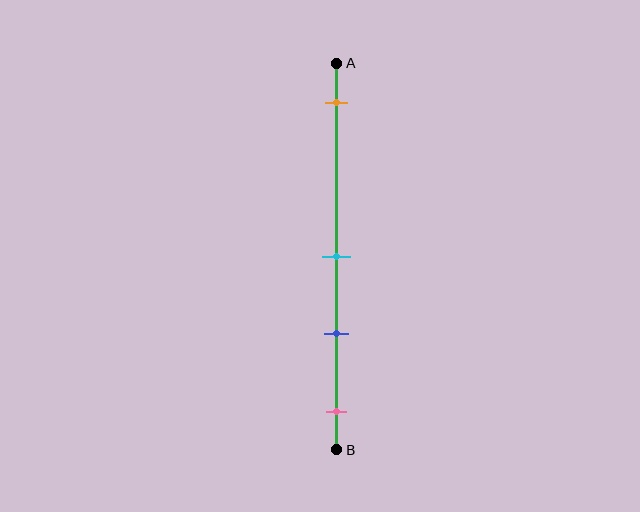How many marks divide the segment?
There are 4 marks dividing the segment.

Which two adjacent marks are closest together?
The cyan and blue marks are the closest adjacent pair.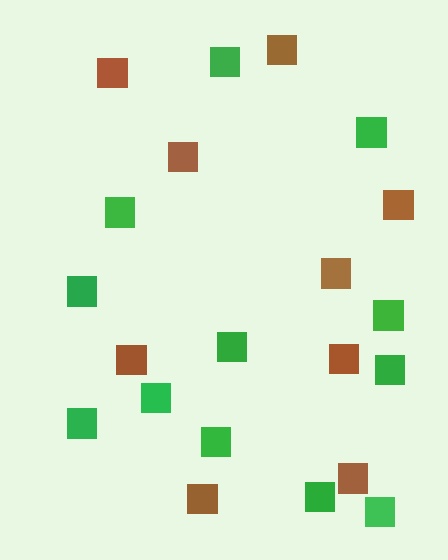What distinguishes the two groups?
There are 2 groups: one group of green squares (12) and one group of brown squares (9).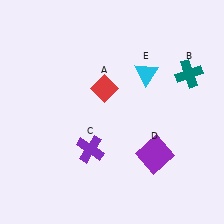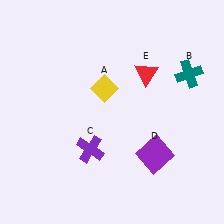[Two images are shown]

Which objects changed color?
A changed from red to yellow. E changed from cyan to red.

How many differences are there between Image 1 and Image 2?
There are 2 differences between the two images.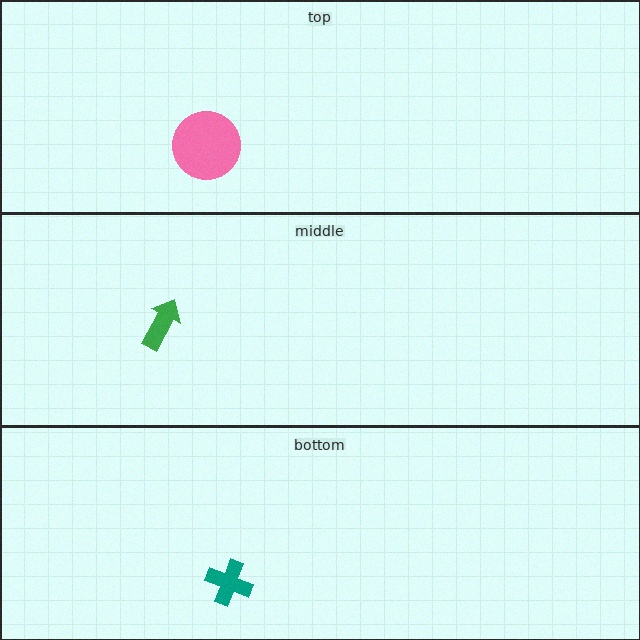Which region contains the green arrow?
The middle region.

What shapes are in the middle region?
The green arrow.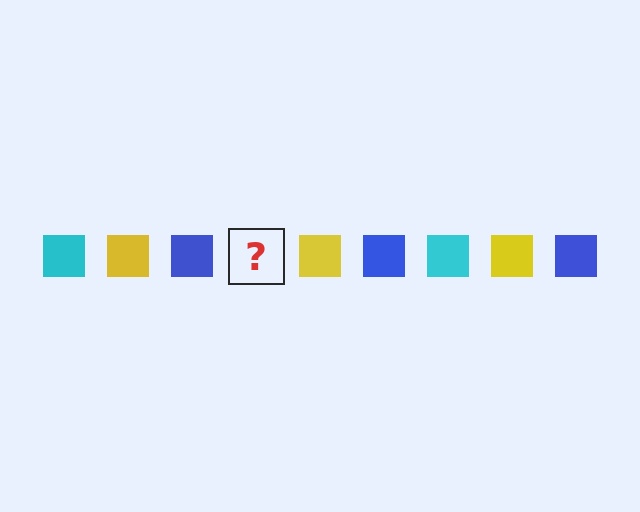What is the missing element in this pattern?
The missing element is a cyan square.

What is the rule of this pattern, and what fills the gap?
The rule is that the pattern cycles through cyan, yellow, blue squares. The gap should be filled with a cyan square.